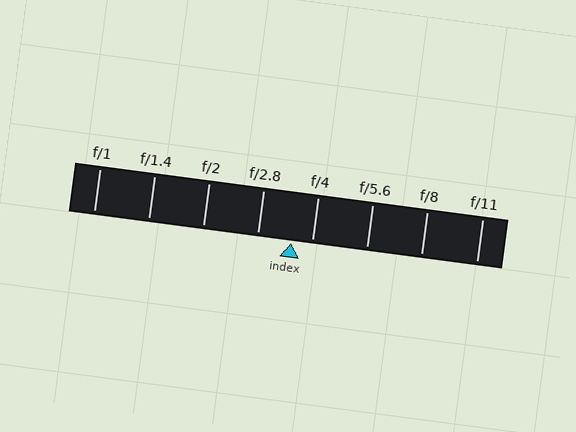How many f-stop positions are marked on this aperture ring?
There are 8 f-stop positions marked.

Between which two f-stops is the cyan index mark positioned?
The index mark is between f/2.8 and f/4.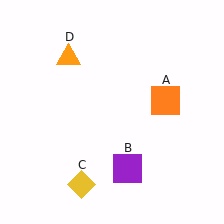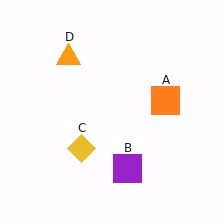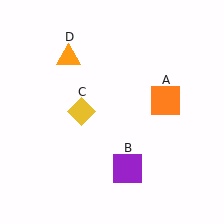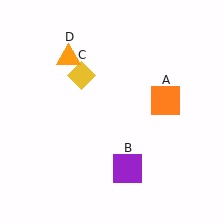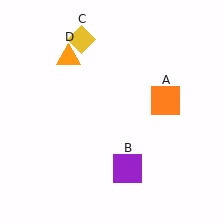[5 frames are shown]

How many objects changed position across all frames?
1 object changed position: yellow diamond (object C).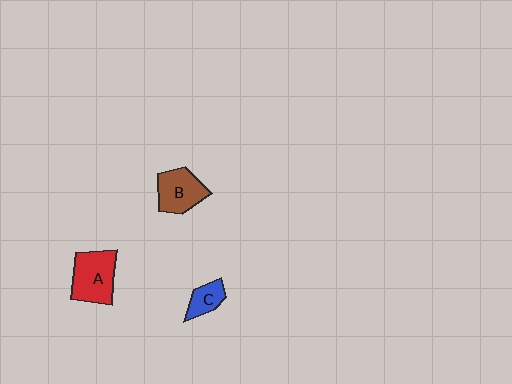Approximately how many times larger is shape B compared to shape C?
Approximately 1.8 times.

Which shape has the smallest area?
Shape C (blue).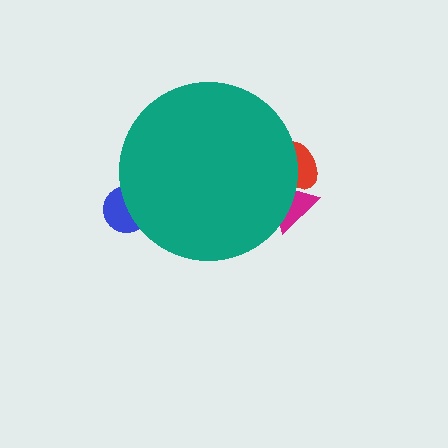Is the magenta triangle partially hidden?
Yes, the magenta triangle is partially hidden behind the teal circle.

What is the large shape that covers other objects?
A teal circle.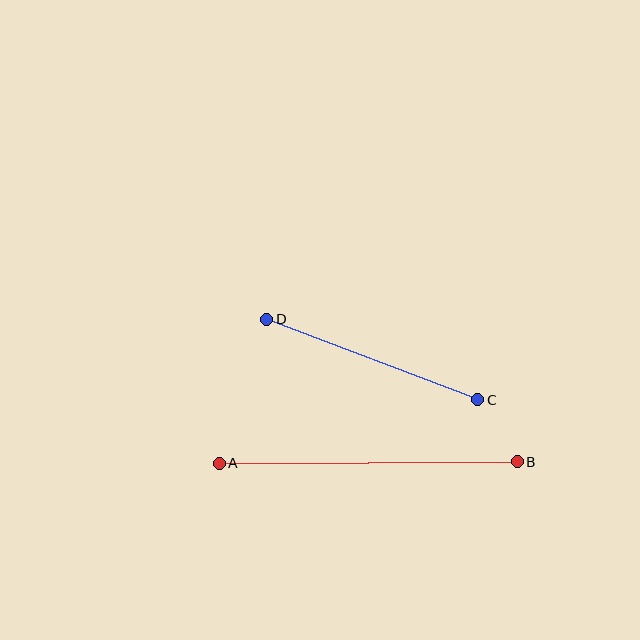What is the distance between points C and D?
The distance is approximately 226 pixels.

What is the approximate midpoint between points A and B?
The midpoint is at approximately (368, 463) pixels.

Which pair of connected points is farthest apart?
Points A and B are farthest apart.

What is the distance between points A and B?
The distance is approximately 298 pixels.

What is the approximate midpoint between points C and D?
The midpoint is at approximately (372, 359) pixels.